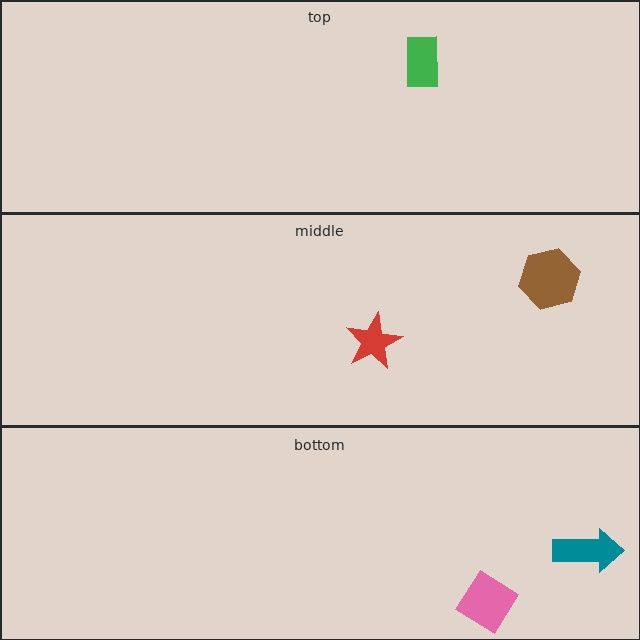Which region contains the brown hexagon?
The middle region.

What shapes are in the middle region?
The brown hexagon, the red star.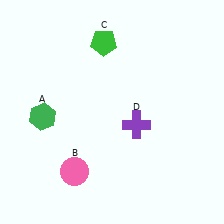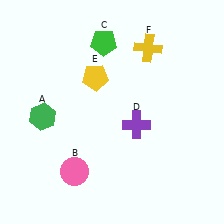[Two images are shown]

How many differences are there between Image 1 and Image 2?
There are 2 differences between the two images.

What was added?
A yellow pentagon (E), a yellow cross (F) were added in Image 2.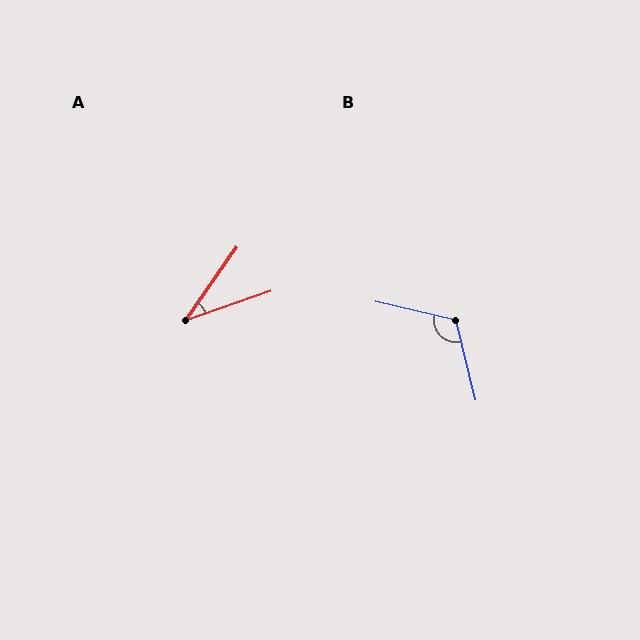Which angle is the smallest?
A, at approximately 36 degrees.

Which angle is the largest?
B, at approximately 117 degrees.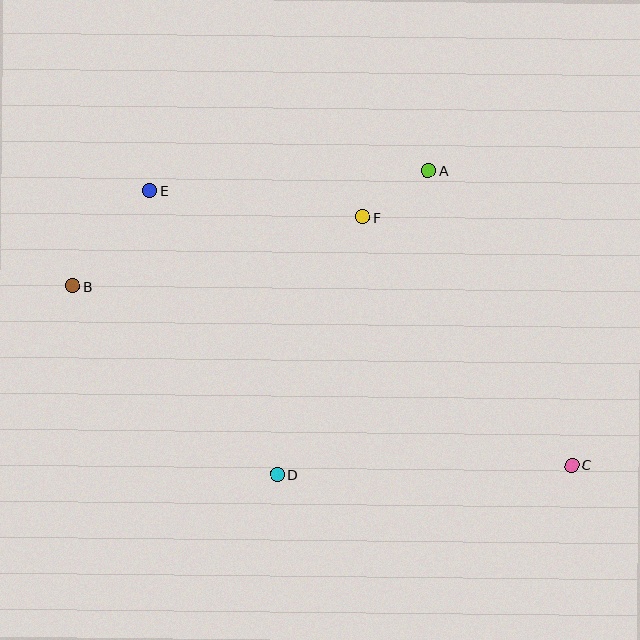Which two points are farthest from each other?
Points B and C are farthest from each other.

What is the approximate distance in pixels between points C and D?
The distance between C and D is approximately 294 pixels.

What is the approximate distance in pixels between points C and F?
The distance between C and F is approximately 324 pixels.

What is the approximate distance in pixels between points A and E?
The distance between A and E is approximately 279 pixels.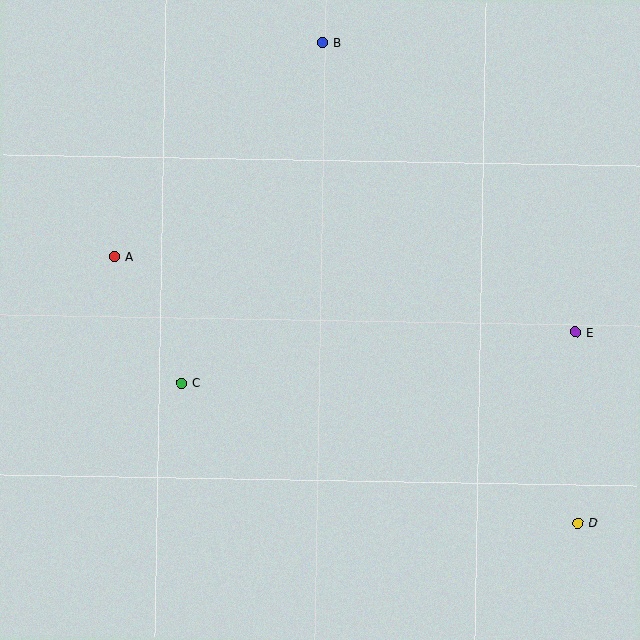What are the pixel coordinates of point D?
Point D is at (578, 523).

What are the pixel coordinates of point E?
Point E is at (575, 332).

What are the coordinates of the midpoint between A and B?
The midpoint between A and B is at (219, 150).